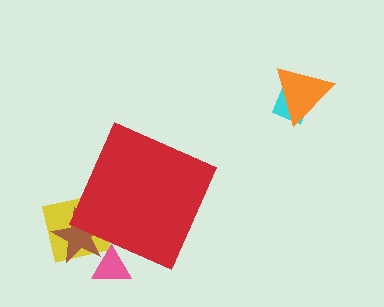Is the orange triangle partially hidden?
No, the orange triangle is fully visible.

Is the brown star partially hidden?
Yes, the brown star is partially hidden behind the red diamond.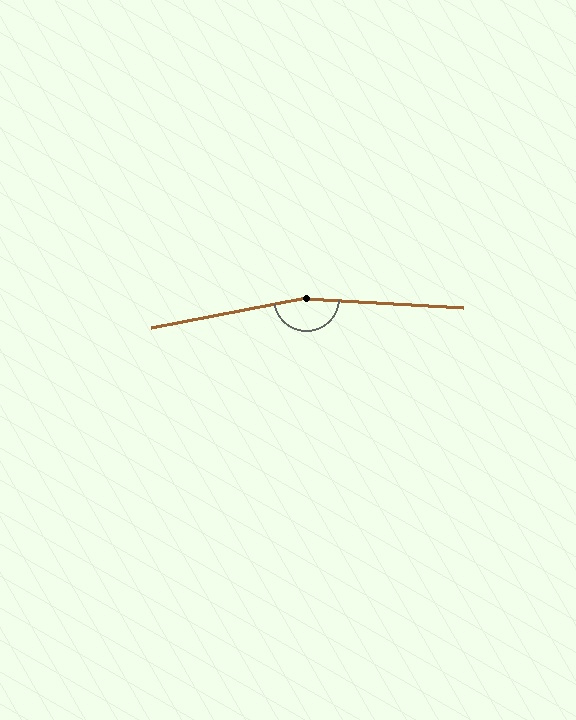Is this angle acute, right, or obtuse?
It is obtuse.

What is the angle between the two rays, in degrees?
Approximately 166 degrees.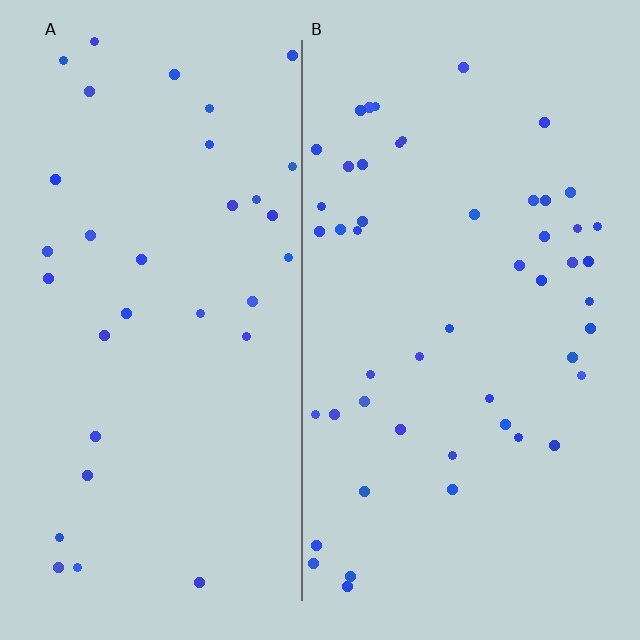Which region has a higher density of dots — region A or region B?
B (the right).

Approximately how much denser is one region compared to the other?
Approximately 1.5× — region B over region A.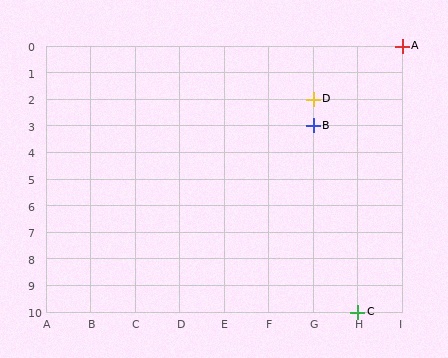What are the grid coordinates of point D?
Point D is at grid coordinates (G, 2).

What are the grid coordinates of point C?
Point C is at grid coordinates (H, 10).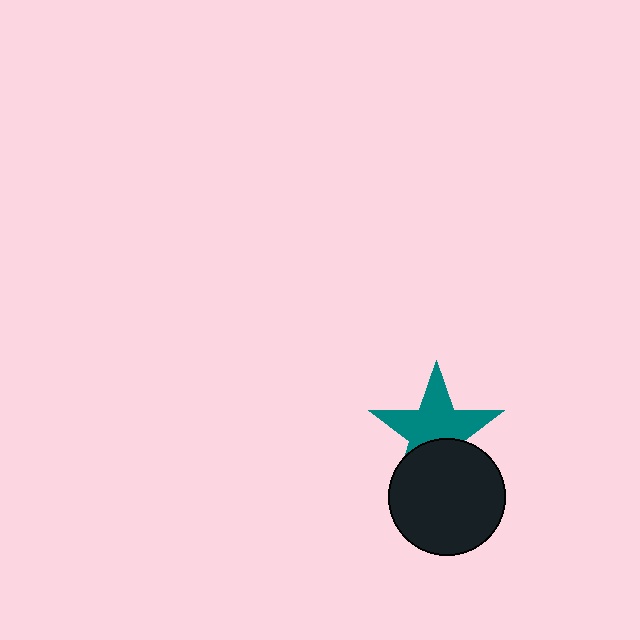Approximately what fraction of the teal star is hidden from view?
Roughly 36% of the teal star is hidden behind the black circle.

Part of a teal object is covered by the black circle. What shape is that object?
It is a star.